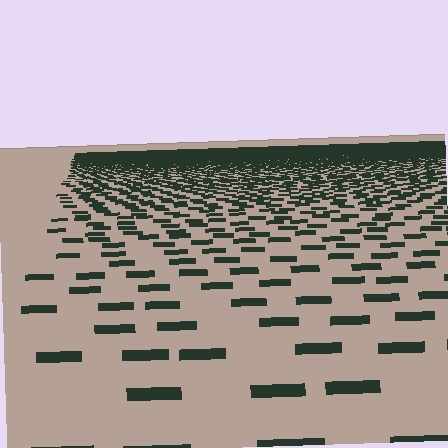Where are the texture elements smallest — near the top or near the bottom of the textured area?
Near the top.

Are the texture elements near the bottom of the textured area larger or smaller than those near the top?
Larger. Near the bottom, elements are closer to the viewer and appear at a bigger on-screen size.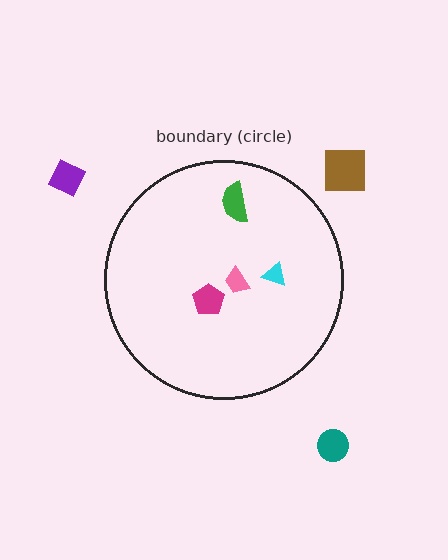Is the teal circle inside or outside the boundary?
Outside.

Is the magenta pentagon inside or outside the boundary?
Inside.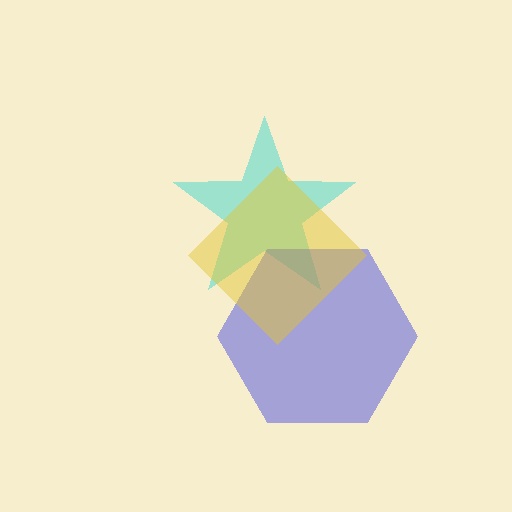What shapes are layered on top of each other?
The layered shapes are: a cyan star, a blue hexagon, a yellow diamond.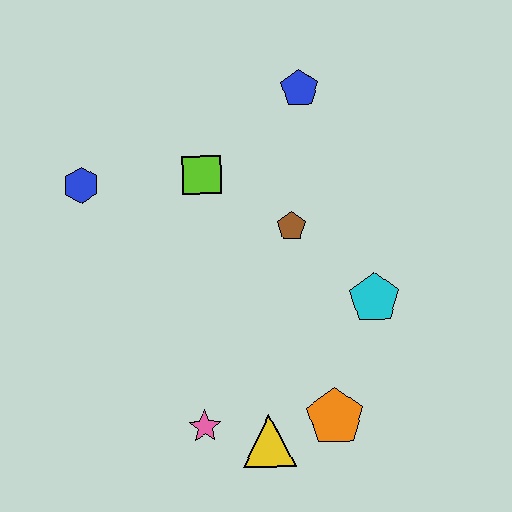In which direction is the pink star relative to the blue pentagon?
The pink star is below the blue pentagon.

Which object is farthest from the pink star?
The blue pentagon is farthest from the pink star.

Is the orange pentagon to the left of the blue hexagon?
No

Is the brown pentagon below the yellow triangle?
No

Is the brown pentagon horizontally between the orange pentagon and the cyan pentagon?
No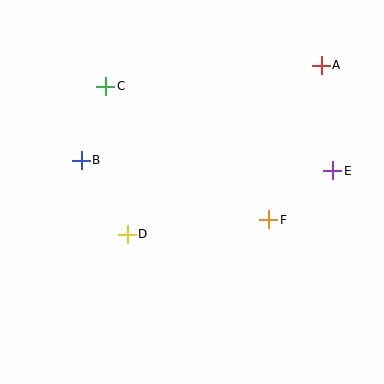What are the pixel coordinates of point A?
Point A is at (321, 65).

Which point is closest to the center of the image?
Point D at (127, 234) is closest to the center.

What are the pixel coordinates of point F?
Point F is at (269, 220).